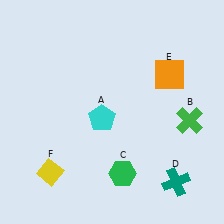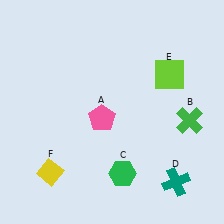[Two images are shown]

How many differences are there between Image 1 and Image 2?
There are 2 differences between the two images.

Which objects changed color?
A changed from cyan to pink. E changed from orange to lime.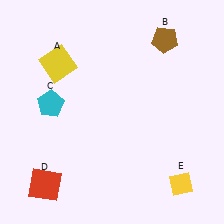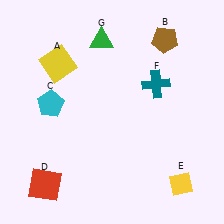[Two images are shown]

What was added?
A teal cross (F), a green triangle (G) were added in Image 2.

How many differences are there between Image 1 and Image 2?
There are 2 differences between the two images.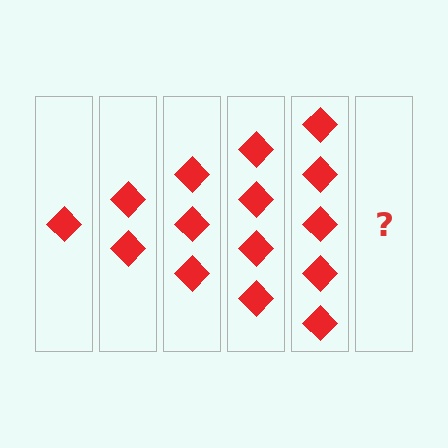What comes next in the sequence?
The next element should be 6 diamonds.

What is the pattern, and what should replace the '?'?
The pattern is that each step adds one more diamond. The '?' should be 6 diamonds.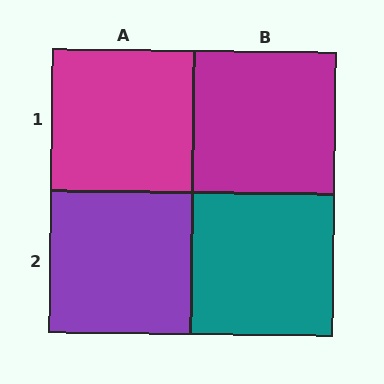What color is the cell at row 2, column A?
Purple.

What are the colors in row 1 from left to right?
Magenta, magenta.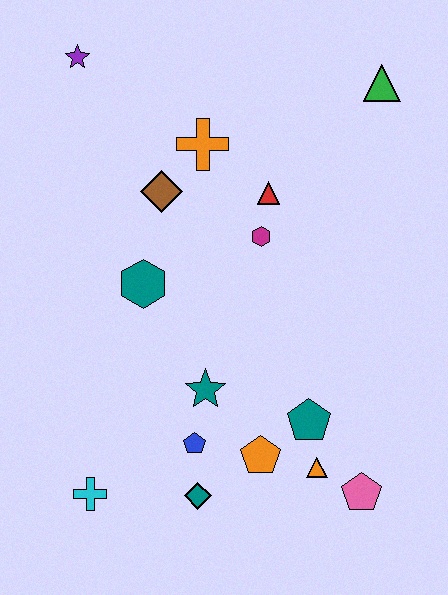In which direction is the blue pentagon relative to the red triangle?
The blue pentagon is below the red triangle.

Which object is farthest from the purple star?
The pink pentagon is farthest from the purple star.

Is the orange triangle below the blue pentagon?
Yes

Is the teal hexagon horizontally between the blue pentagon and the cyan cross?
Yes